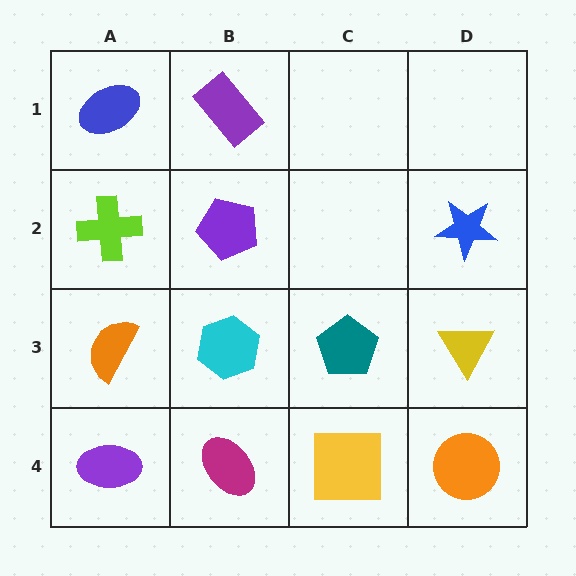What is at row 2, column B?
A purple pentagon.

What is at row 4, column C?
A yellow square.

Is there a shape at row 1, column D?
No, that cell is empty.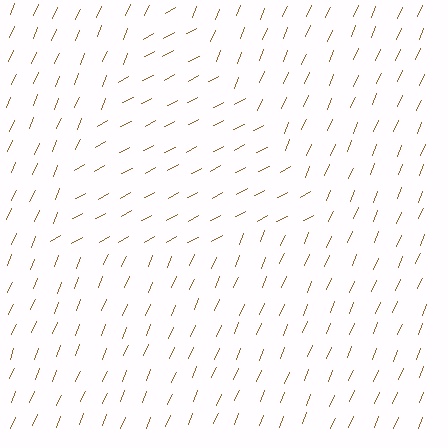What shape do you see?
I see a triangle.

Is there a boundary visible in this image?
Yes, there is a texture boundary formed by a change in line orientation.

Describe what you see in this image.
The image is filled with small brown line segments. A triangle region in the image has lines oriented differently from the surrounding lines, creating a visible texture boundary.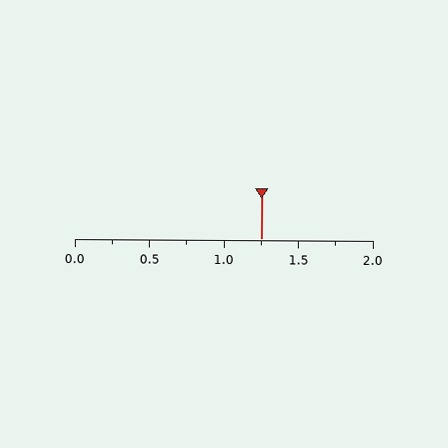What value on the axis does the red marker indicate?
The marker indicates approximately 1.25.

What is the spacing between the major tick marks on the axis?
The major ticks are spaced 0.5 apart.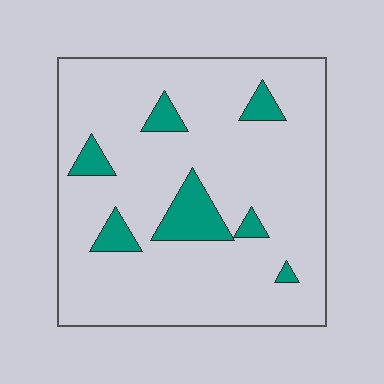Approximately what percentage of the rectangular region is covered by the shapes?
Approximately 10%.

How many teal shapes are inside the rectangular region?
7.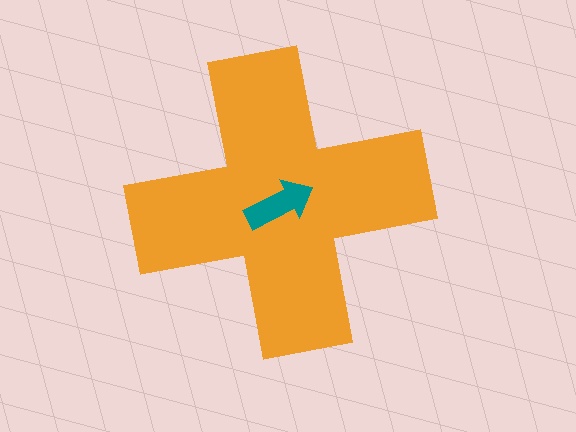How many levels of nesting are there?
2.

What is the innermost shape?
The teal arrow.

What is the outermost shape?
The orange cross.